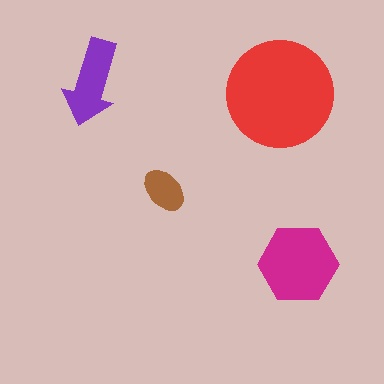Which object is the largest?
The red circle.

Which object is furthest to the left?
The purple arrow is leftmost.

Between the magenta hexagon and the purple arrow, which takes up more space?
The magenta hexagon.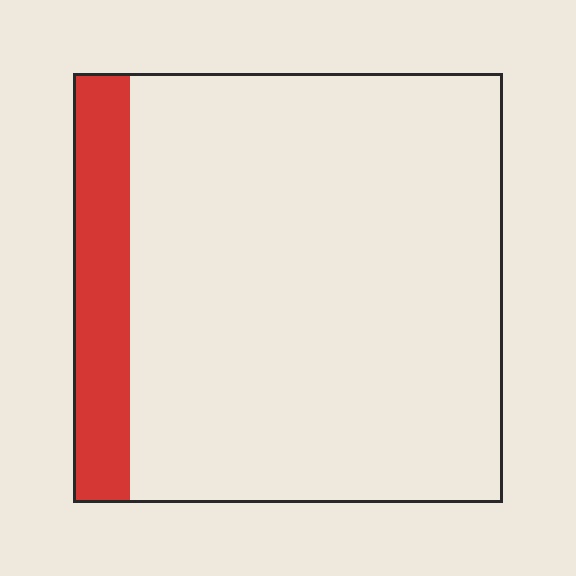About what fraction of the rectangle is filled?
About one eighth (1/8).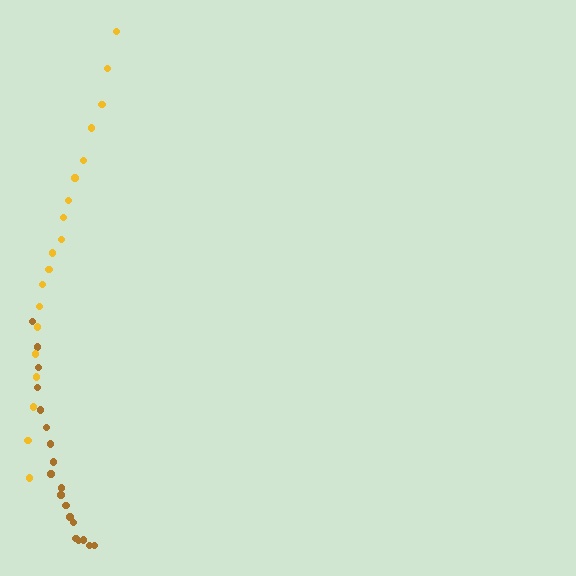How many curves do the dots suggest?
There are 2 distinct paths.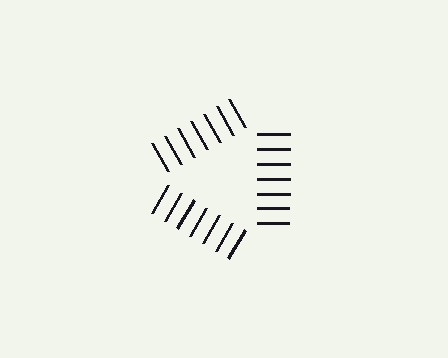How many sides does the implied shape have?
3 sides — the line-ends trace a triangle.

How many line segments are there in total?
21 — 7 along each of the 3 edges.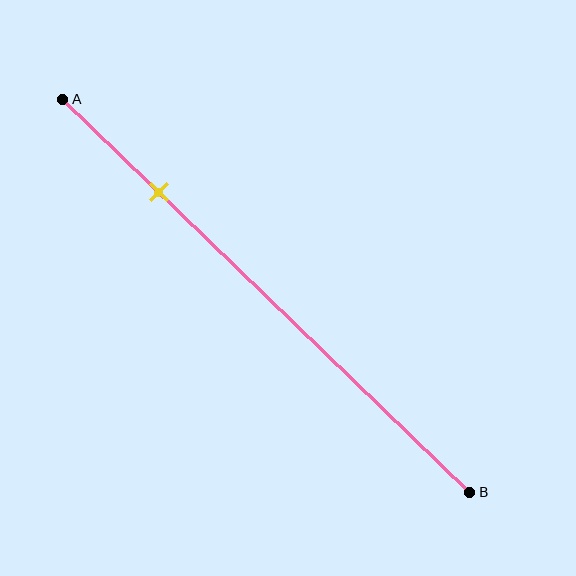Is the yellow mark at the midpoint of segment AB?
No, the mark is at about 25% from A, not at the 50% midpoint.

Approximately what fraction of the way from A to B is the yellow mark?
The yellow mark is approximately 25% of the way from A to B.